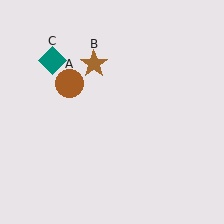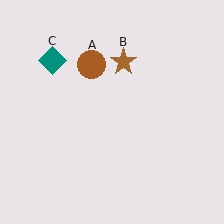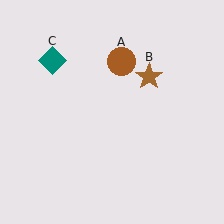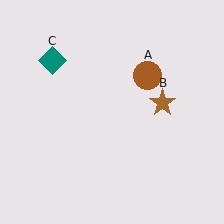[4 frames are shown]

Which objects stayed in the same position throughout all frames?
Teal diamond (object C) remained stationary.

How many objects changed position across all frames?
2 objects changed position: brown circle (object A), brown star (object B).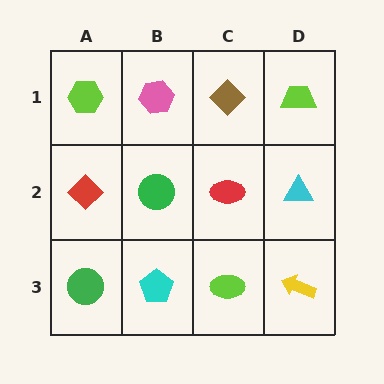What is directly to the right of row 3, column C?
A yellow arrow.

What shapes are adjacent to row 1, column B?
A green circle (row 2, column B), a lime hexagon (row 1, column A), a brown diamond (row 1, column C).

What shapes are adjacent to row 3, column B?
A green circle (row 2, column B), a green circle (row 3, column A), a lime ellipse (row 3, column C).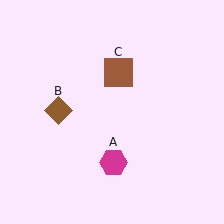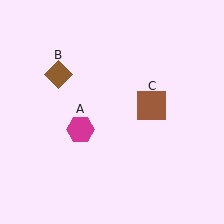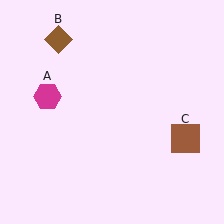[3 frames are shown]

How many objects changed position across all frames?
3 objects changed position: magenta hexagon (object A), brown diamond (object B), brown square (object C).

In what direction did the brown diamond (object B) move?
The brown diamond (object B) moved up.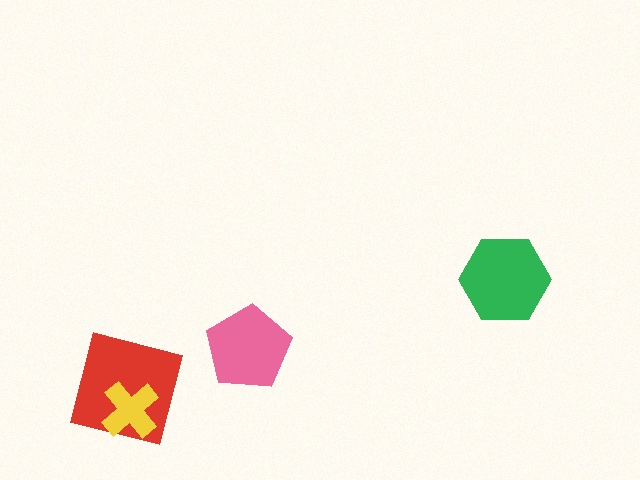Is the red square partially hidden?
Yes, it is partially covered by another shape.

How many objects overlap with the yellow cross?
1 object overlaps with the yellow cross.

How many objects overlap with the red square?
1 object overlaps with the red square.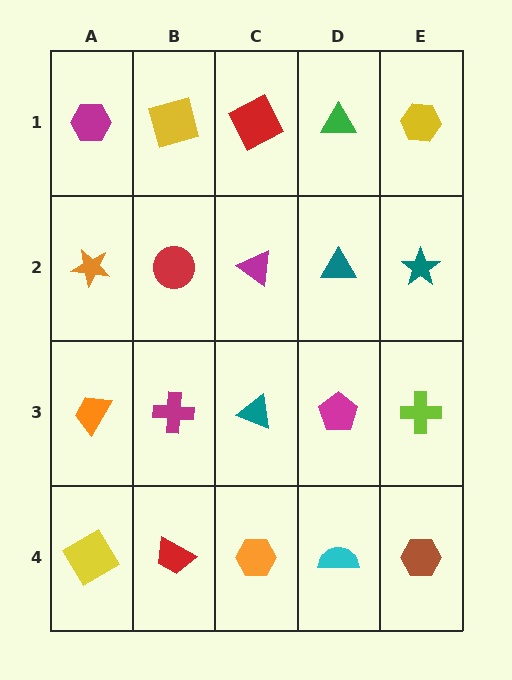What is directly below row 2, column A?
An orange trapezoid.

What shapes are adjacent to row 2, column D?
A green triangle (row 1, column D), a magenta pentagon (row 3, column D), a magenta triangle (row 2, column C), a teal star (row 2, column E).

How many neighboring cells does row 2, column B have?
4.